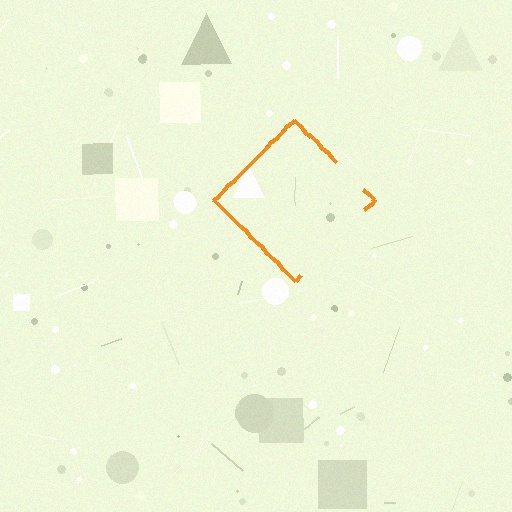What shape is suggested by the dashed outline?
The dashed outline suggests a diamond.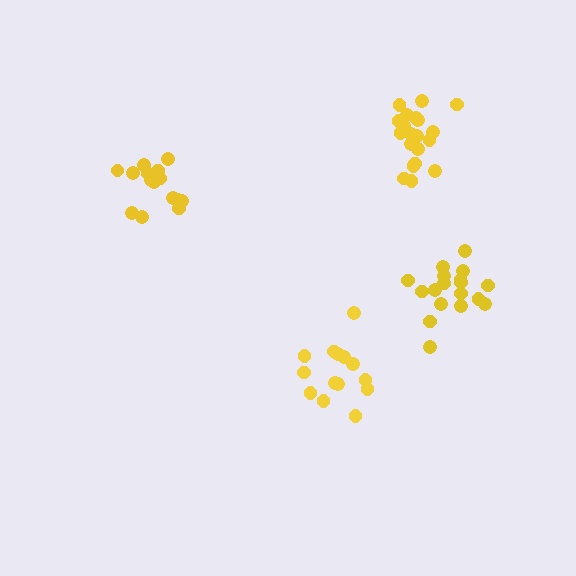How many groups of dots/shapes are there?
There are 4 groups.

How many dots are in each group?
Group 1: 14 dots, Group 2: 16 dots, Group 3: 18 dots, Group 4: 20 dots (68 total).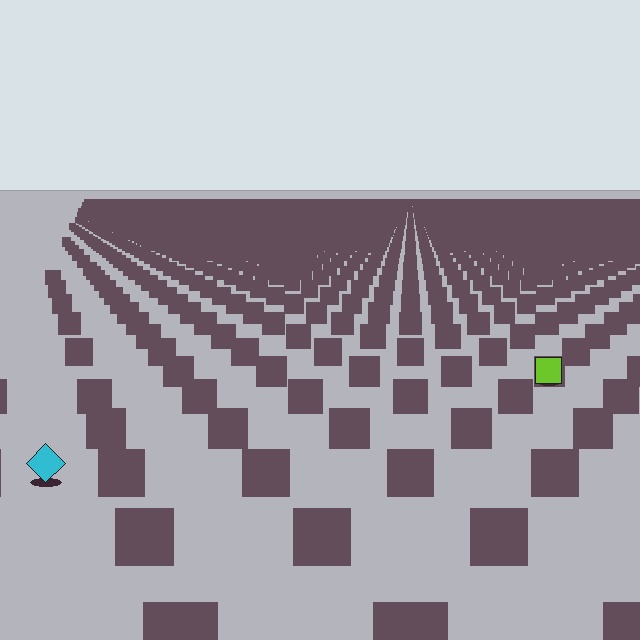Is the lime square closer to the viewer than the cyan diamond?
No. The cyan diamond is closer — you can tell from the texture gradient: the ground texture is coarser near it.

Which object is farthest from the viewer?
The lime square is farthest from the viewer. It appears smaller and the ground texture around it is denser.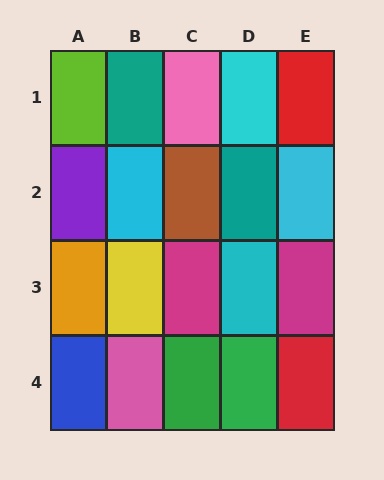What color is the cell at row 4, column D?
Green.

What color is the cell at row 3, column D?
Cyan.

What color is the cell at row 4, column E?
Red.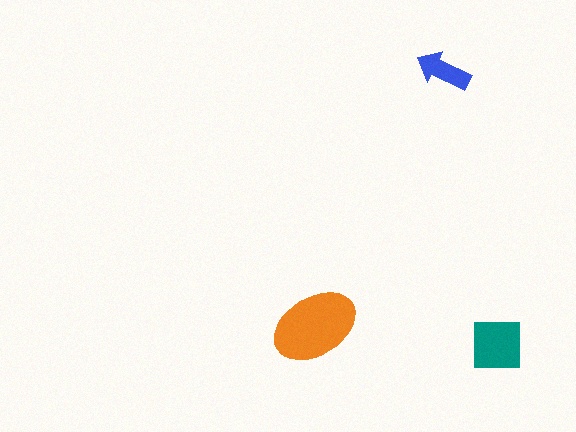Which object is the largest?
The orange ellipse.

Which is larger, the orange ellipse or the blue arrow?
The orange ellipse.